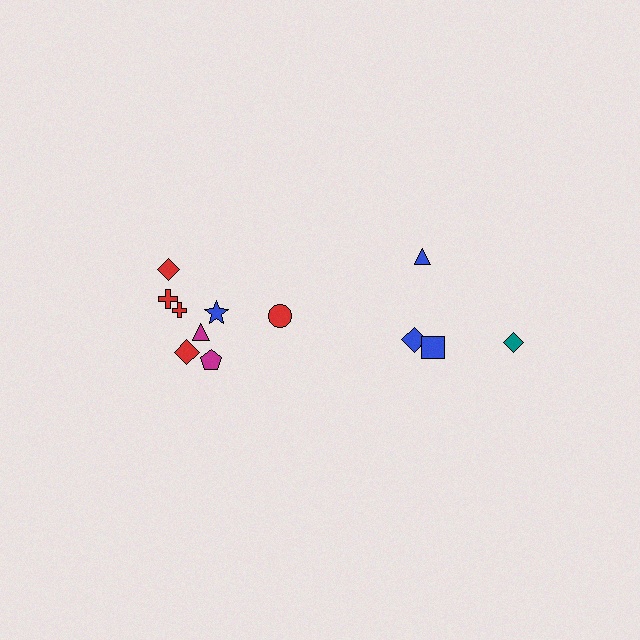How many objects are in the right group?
There are 4 objects.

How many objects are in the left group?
There are 8 objects.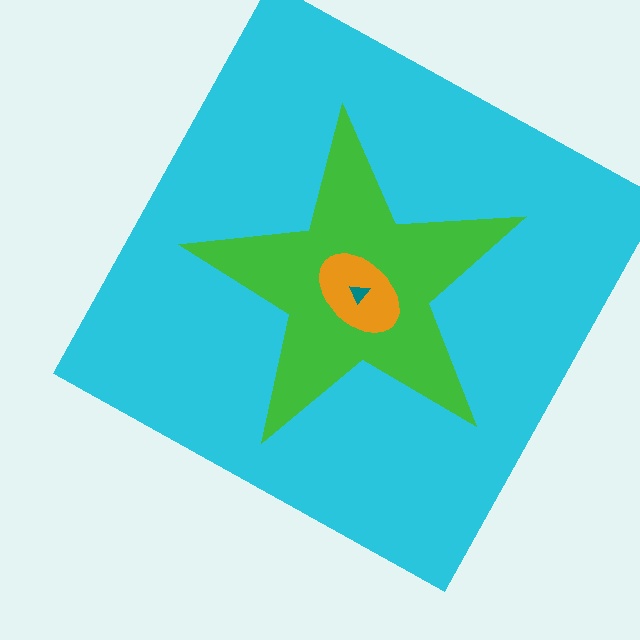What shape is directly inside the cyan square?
The green star.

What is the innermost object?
The teal triangle.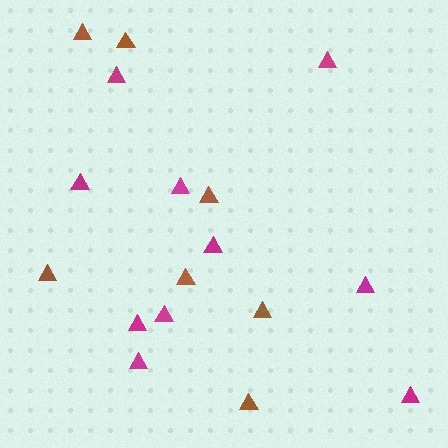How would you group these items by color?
There are 2 groups: one group of brown triangles (7) and one group of magenta triangles (10).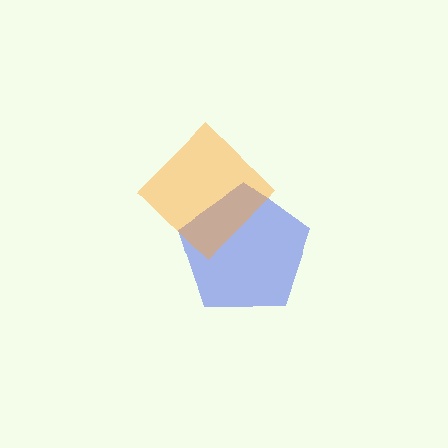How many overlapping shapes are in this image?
There are 2 overlapping shapes in the image.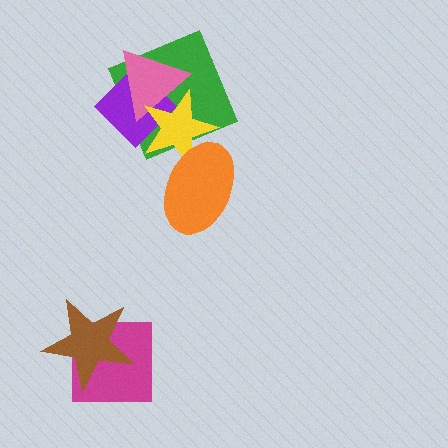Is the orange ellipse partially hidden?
No, no other shape covers it.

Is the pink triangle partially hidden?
Yes, it is partially covered by another shape.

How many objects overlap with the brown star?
1 object overlaps with the brown star.